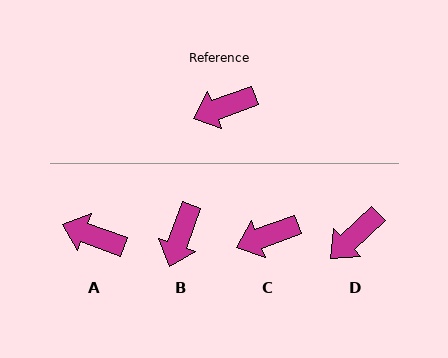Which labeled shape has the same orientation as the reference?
C.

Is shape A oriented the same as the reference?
No, it is off by about 40 degrees.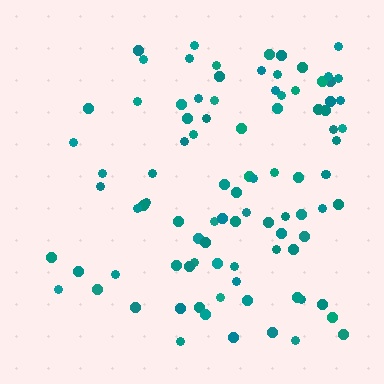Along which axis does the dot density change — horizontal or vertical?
Horizontal.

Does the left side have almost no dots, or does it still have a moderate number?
Still a moderate number, just noticeably fewer than the right.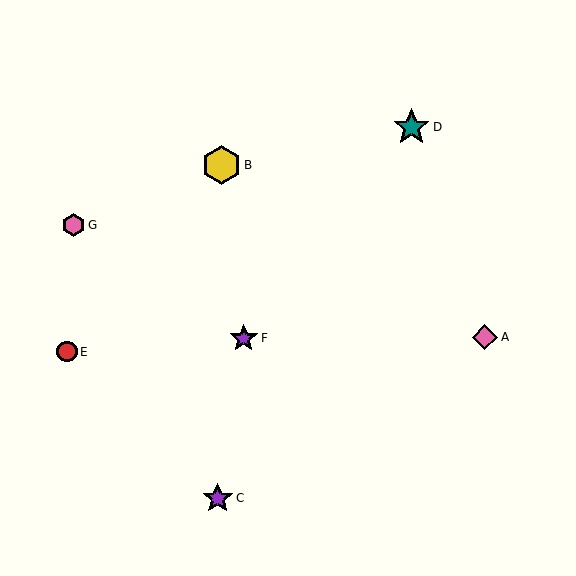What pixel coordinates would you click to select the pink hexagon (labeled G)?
Click at (73, 225) to select the pink hexagon G.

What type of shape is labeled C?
Shape C is a purple star.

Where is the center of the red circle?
The center of the red circle is at (67, 352).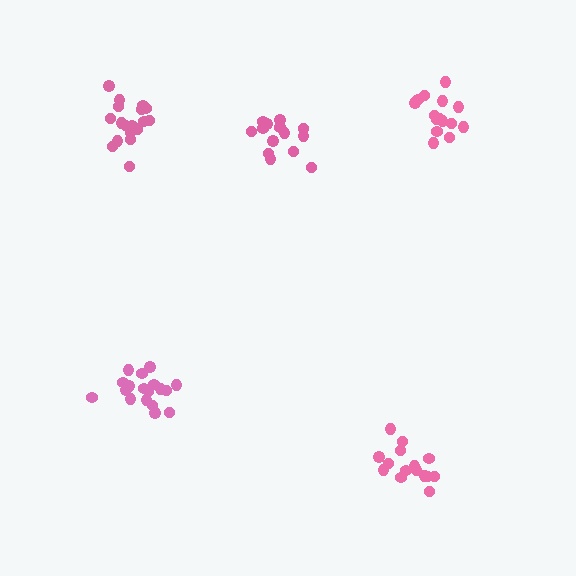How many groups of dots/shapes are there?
There are 5 groups.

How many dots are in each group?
Group 1: 15 dots, Group 2: 19 dots, Group 3: 15 dots, Group 4: 15 dots, Group 5: 18 dots (82 total).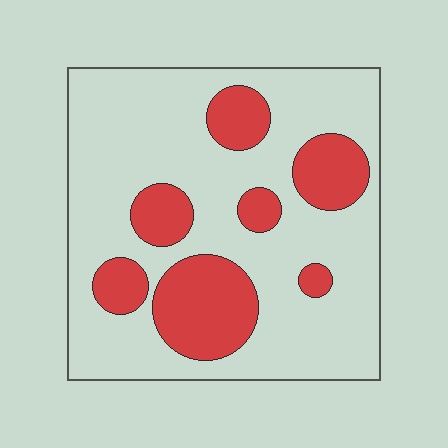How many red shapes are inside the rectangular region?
7.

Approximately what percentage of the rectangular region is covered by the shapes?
Approximately 25%.